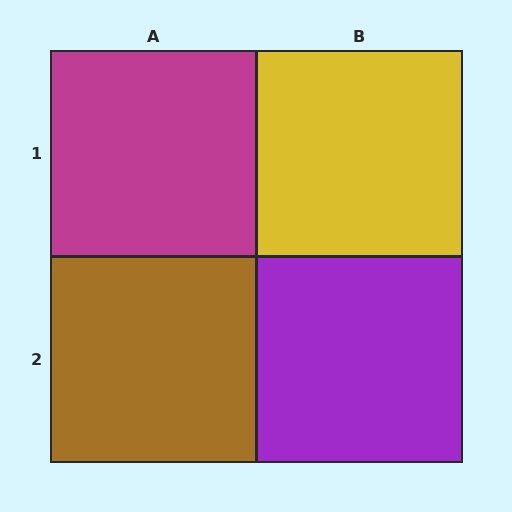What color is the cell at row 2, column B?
Purple.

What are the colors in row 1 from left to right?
Magenta, yellow.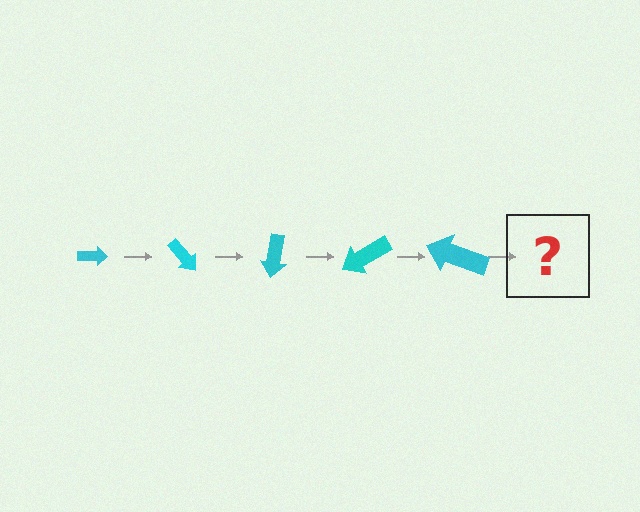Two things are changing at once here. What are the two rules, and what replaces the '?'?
The two rules are that the arrow grows larger each step and it rotates 50 degrees each step. The '?' should be an arrow, larger than the previous one and rotated 250 degrees from the start.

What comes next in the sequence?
The next element should be an arrow, larger than the previous one and rotated 250 degrees from the start.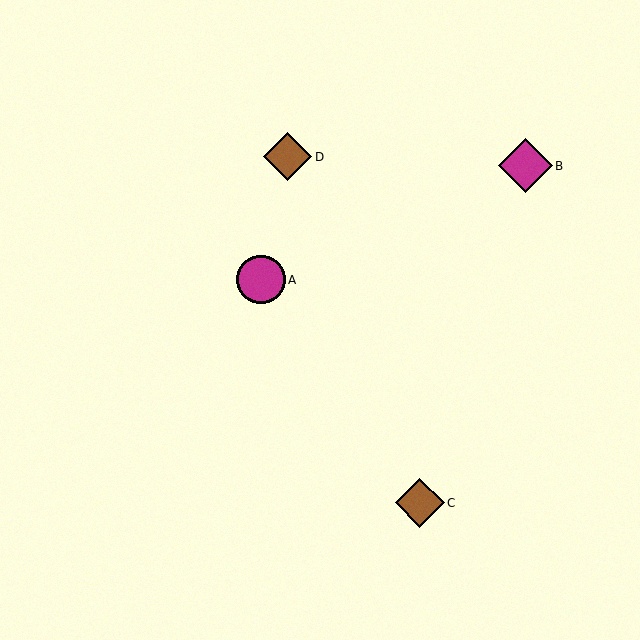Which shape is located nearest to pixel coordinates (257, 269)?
The magenta circle (labeled A) at (261, 280) is nearest to that location.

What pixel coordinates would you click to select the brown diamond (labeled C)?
Click at (420, 503) to select the brown diamond C.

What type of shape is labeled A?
Shape A is a magenta circle.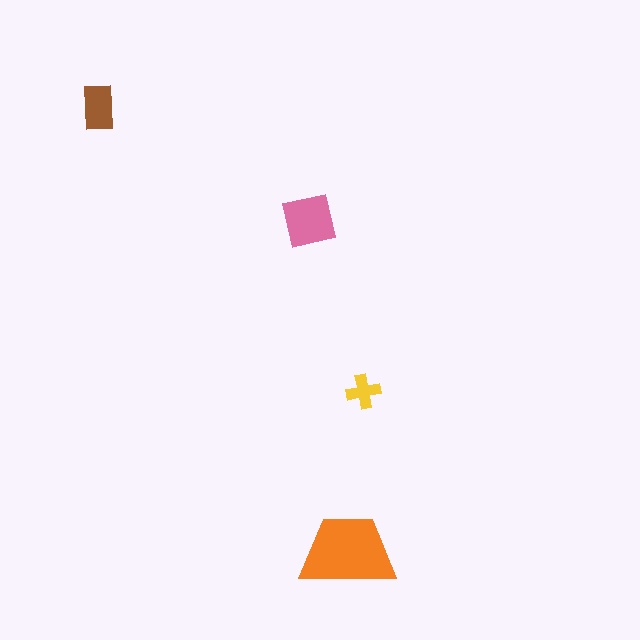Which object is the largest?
The orange trapezoid.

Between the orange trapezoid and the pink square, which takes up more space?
The orange trapezoid.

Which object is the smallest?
The yellow cross.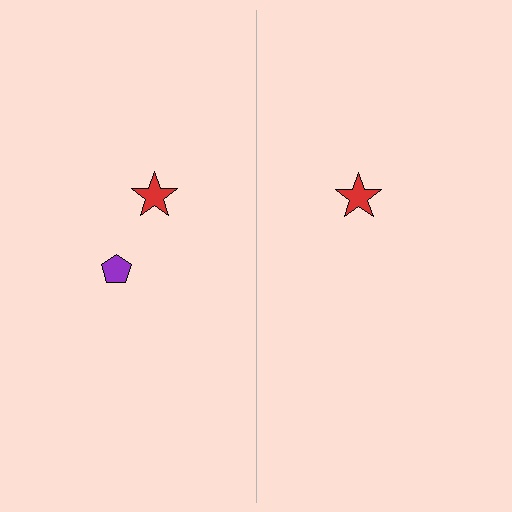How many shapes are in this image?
There are 3 shapes in this image.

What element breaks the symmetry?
A purple pentagon is missing from the right side.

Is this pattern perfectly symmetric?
No, the pattern is not perfectly symmetric. A purple pentagon is missing from the right side.